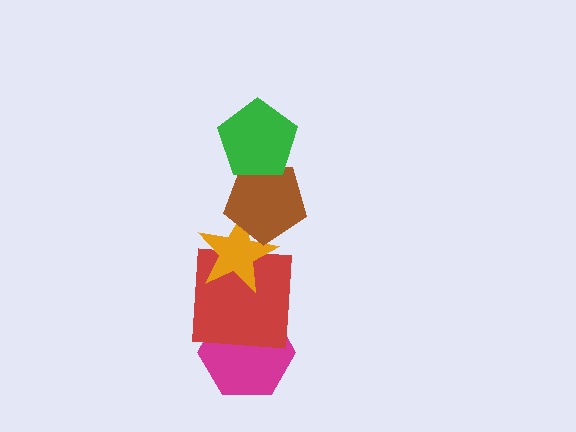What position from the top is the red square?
The red square is 4th from the top.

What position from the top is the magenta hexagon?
The magenta hexagon is 5th from the top.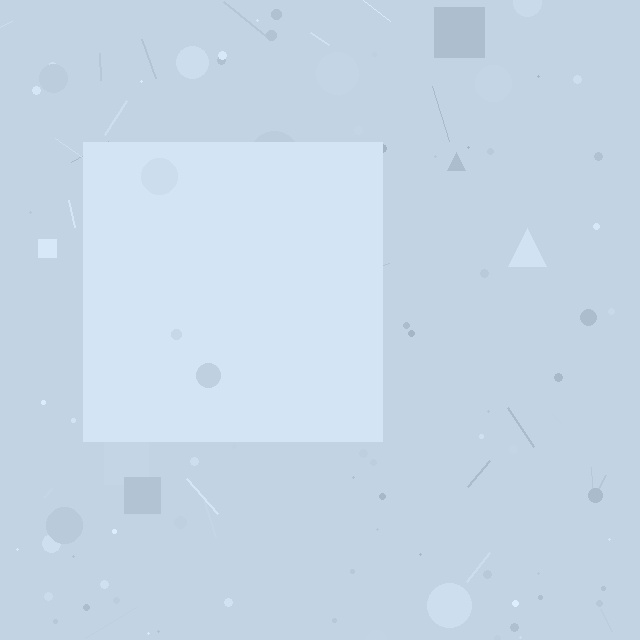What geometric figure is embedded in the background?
A square is embedded in the background.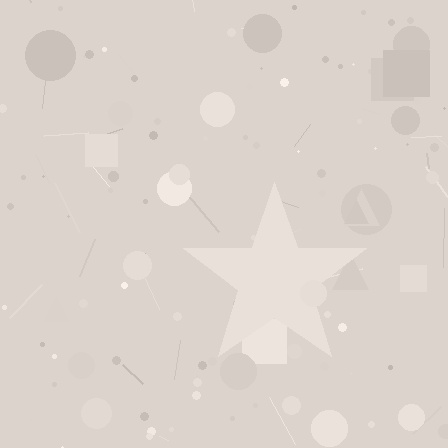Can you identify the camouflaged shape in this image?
The camouflaged shape is a star.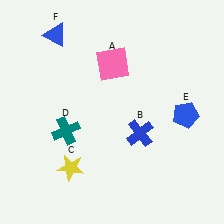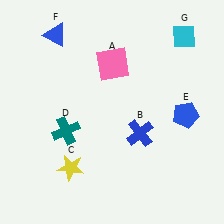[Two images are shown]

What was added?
A cyan diamond (G) was added in Image 2.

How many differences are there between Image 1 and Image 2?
There is 1 difference between the two images.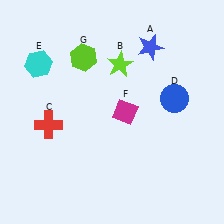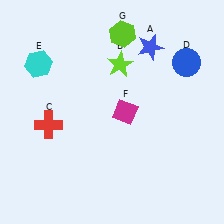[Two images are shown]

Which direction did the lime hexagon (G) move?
The lime hexagon (G) moved right.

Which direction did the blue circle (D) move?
The blue circle (D) moved up.